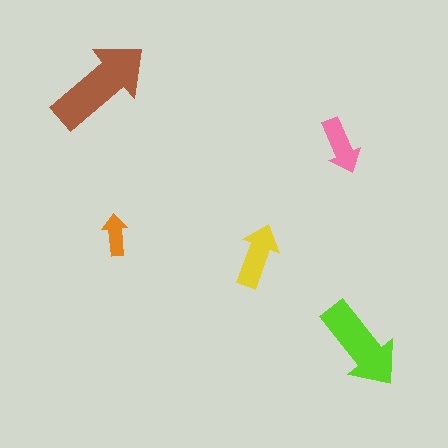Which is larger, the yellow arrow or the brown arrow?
The brown one.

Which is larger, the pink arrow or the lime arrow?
The lime one.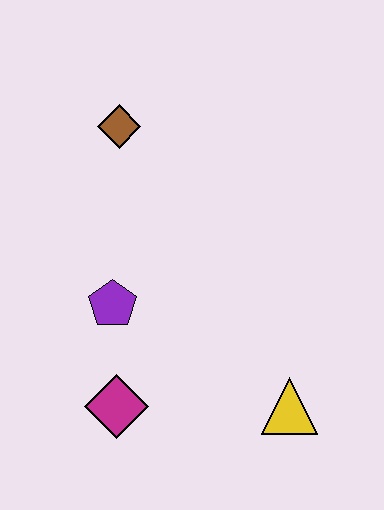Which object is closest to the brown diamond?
The purple pentagon is closest to the brown diamond.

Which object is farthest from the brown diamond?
The yellow triangle is farthest from the brown diamond.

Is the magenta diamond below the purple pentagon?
Yes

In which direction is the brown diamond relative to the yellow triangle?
The brown diamond is above the yellow triangle.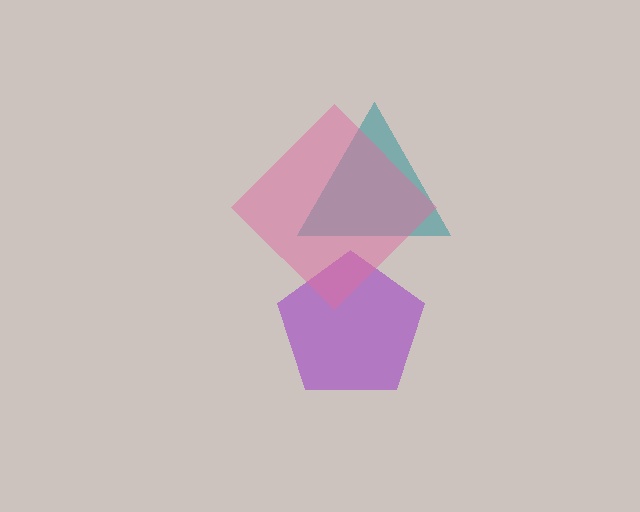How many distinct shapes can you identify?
There are 3 distinct shapes: a purple pentagon, a teal triangle, a pink diamond.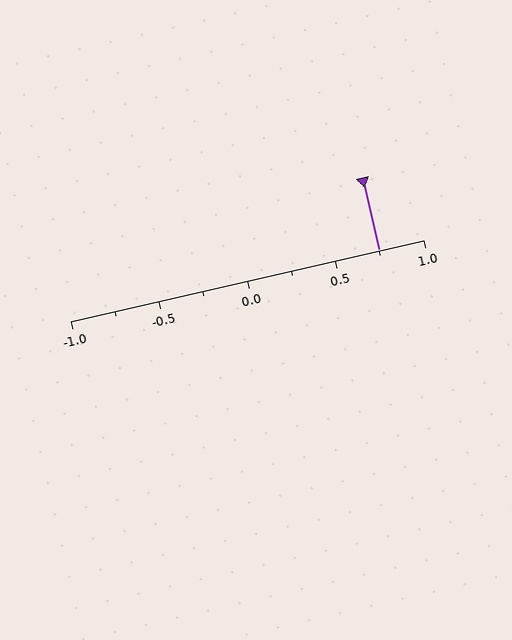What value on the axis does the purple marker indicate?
The marker indicates approximately 0.75.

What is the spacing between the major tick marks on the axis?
The major ticks are spaced 0.5 apart.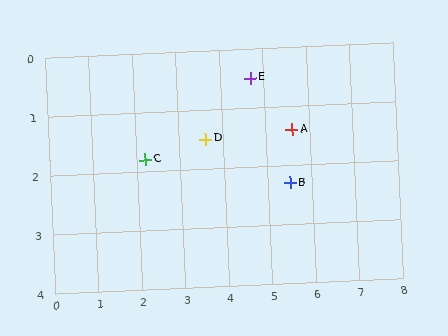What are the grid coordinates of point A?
Point A is at approximately (5.6, 1.4).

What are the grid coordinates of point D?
Point D is at approximately (3.6, 1.5).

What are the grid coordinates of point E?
Point E is at approximately (4.7, 0.5).